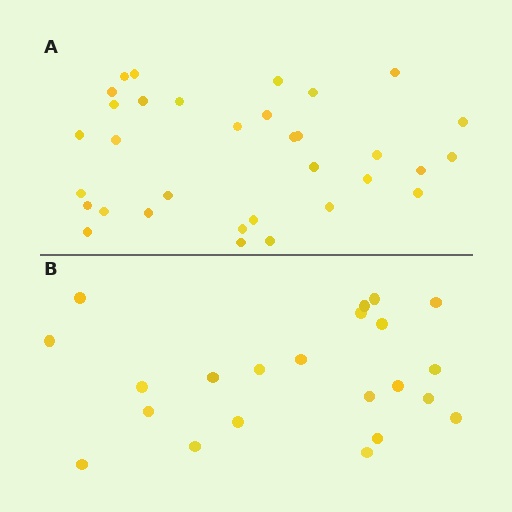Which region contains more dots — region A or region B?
Region A (the top region) has more dots.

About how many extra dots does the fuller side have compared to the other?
Region A has roughly 12 or so more dots than region B.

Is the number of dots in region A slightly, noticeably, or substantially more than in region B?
Region A has substantially more. The ratio is roughly 1.5 to 1.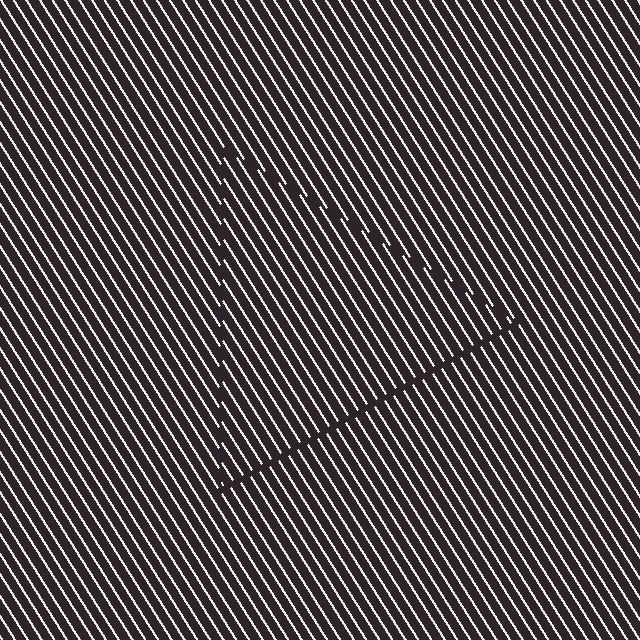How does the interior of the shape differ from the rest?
The interior of the shape contains the same grating, shifted by half a period — the contour is defined by the phase discontinuity where line-ends from the inner and outer gratings abut.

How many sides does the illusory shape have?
3 sides — the line-ends trace a triangle.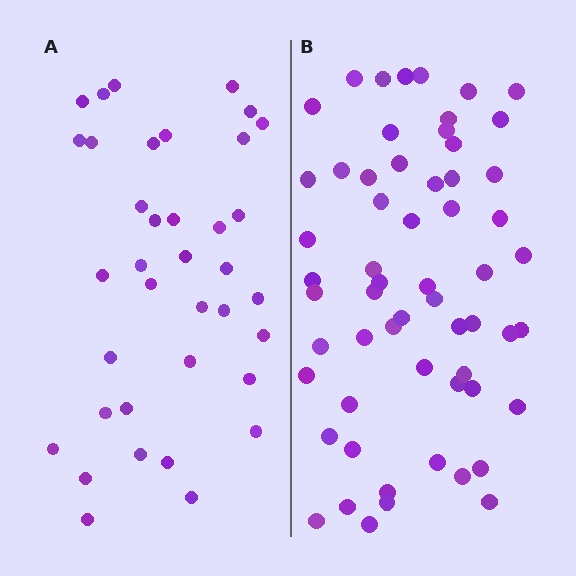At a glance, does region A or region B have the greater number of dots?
Region B (the right region) has more dots.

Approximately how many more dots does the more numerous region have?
Region B has approximately 20 more dots than region A.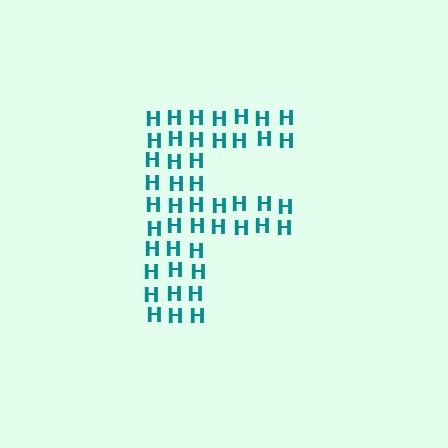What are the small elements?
The small elements are letter H's.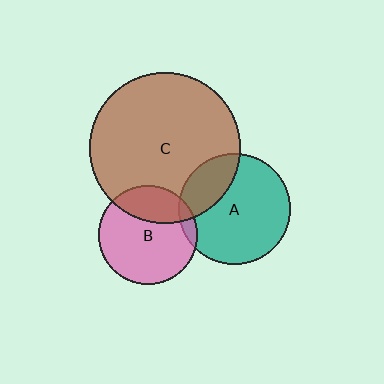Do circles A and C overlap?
Yes.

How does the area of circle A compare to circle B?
Approximately 1.3 times.